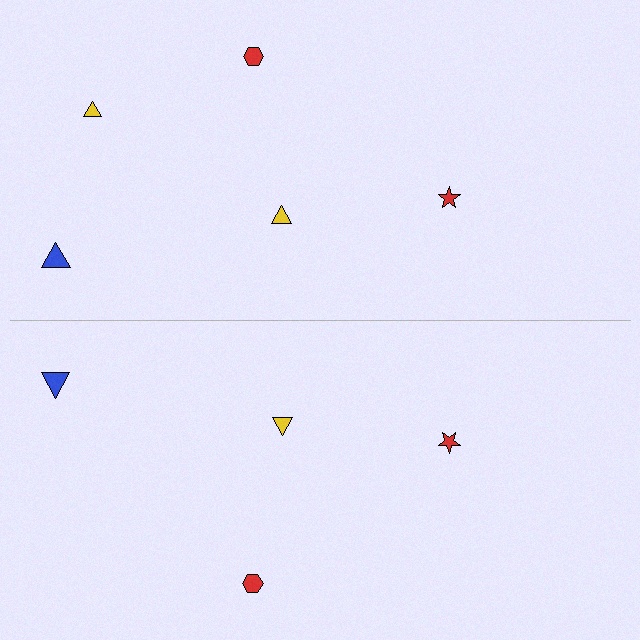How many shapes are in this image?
There are 9 shapes in this image.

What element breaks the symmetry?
A yellow triangle is missing from the bottom side.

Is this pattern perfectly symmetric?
No, the pattern is not perfectly symmetric. A yellow triangle is missing from the bottom side.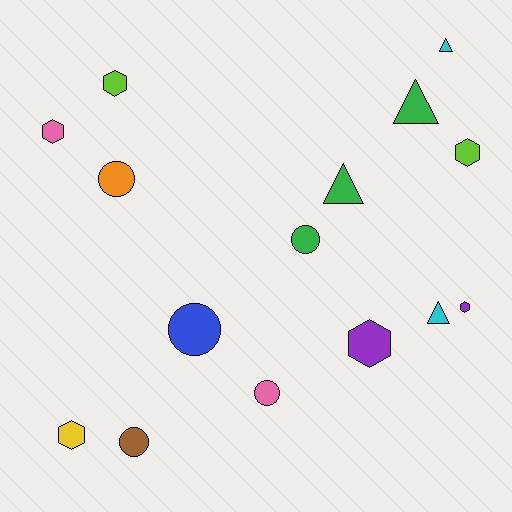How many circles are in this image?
There are 5 circles.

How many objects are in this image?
There are 15 objects.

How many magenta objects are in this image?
There are no magenta objects.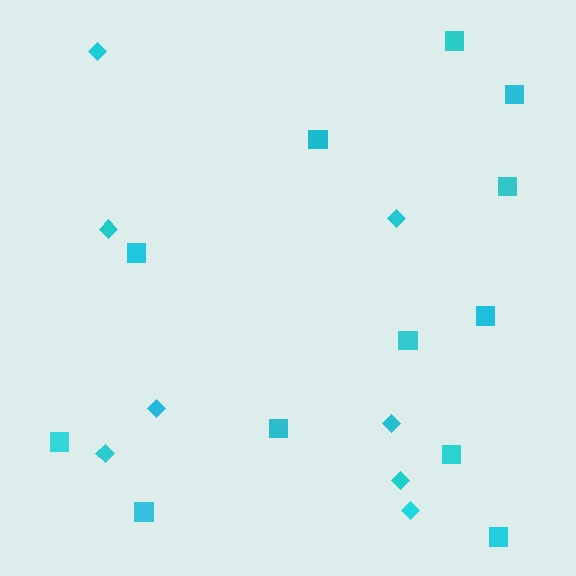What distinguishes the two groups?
There are 2 groups: one group of diamonds (8) and one group of squares (12).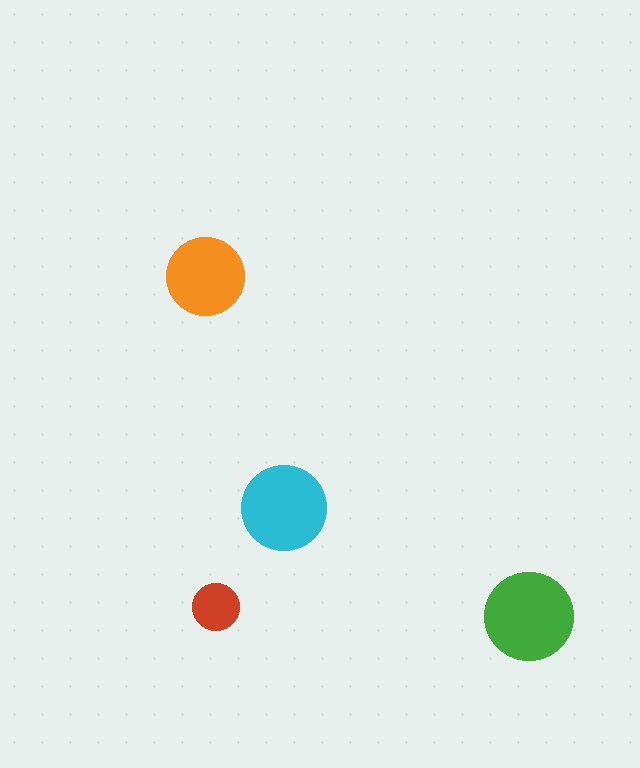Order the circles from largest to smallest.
the green one, the cyan one, the orange one, the red one.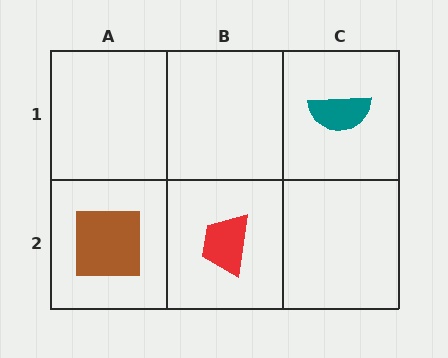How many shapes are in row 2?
2 shapes.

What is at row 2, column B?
A red trapezoid.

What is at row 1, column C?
A teal semicircle.